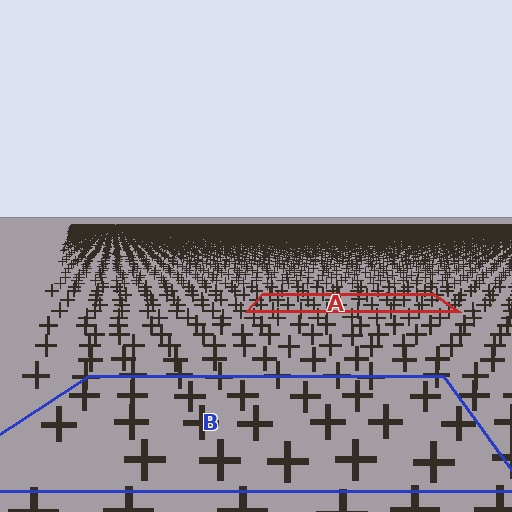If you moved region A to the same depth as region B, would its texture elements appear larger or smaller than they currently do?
They would appear larger. At a closer depth, the same texture elements are projected at a bigger on-screen size.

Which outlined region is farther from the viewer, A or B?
Region A is farther from the viewer — the texture elements inside it appear smaller and more densely packed.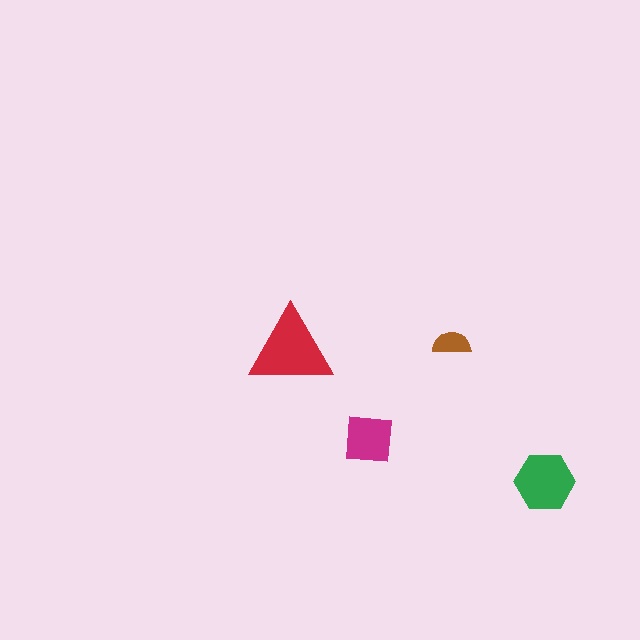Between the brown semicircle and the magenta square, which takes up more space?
The magenta square.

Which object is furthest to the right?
The green hexagon is rightmost.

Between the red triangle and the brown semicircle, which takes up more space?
The red triangle.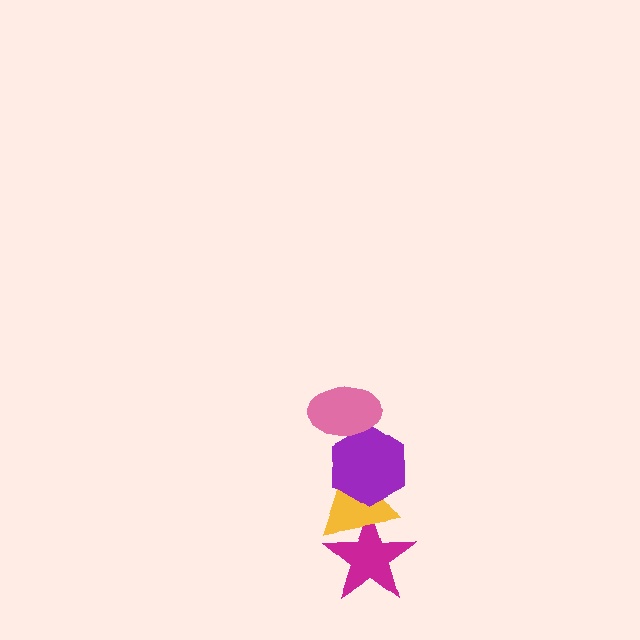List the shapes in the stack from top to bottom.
From top to bottom: the pink ellipse, the purple hexagon, the yellow triangle, the magenta star.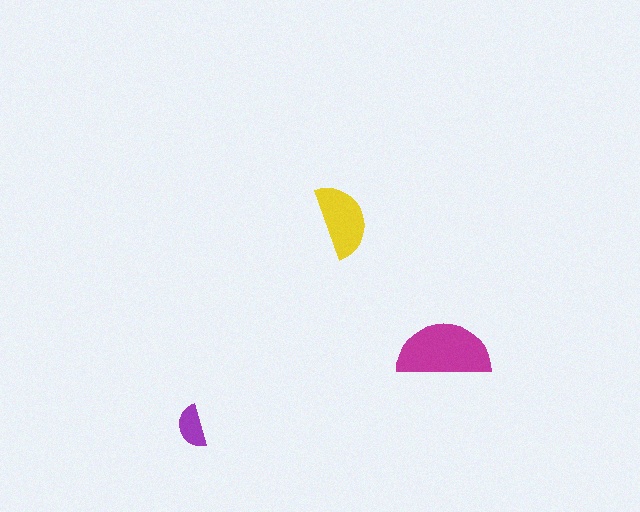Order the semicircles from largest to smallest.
the magenta one, the yellow one, the purple one.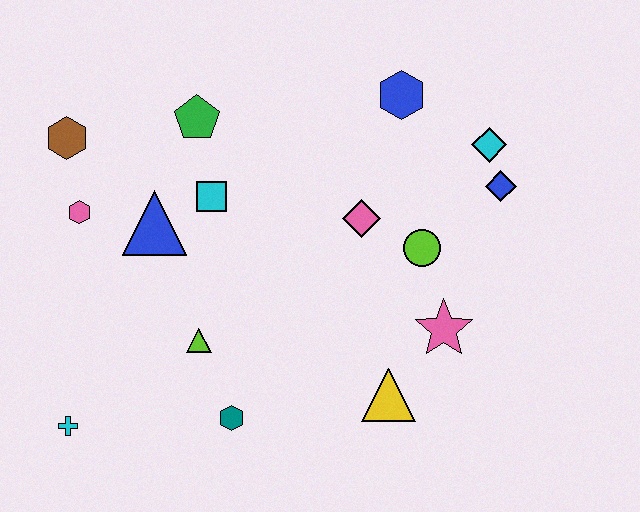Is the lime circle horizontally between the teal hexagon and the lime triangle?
No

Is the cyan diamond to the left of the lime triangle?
No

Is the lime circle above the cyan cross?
Yes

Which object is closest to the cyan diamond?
The blue diamond is closest to the cyan diamond.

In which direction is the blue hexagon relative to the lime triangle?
The blue hexagon is above the lime triangle.